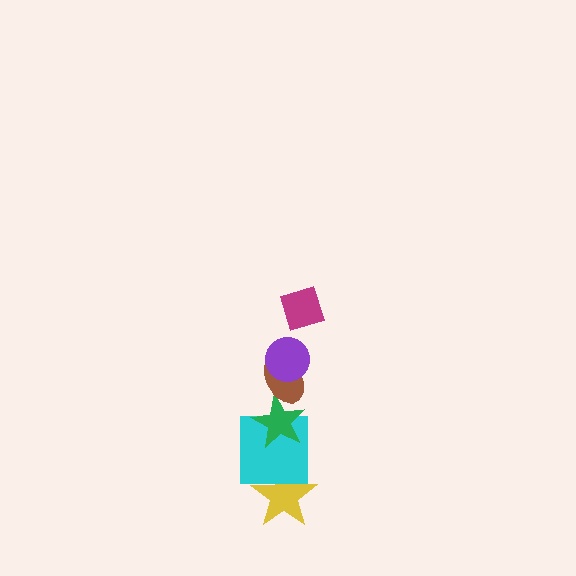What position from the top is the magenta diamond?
The magenta diamond is 1st from the top.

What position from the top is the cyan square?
The cyan square is 5th from the top.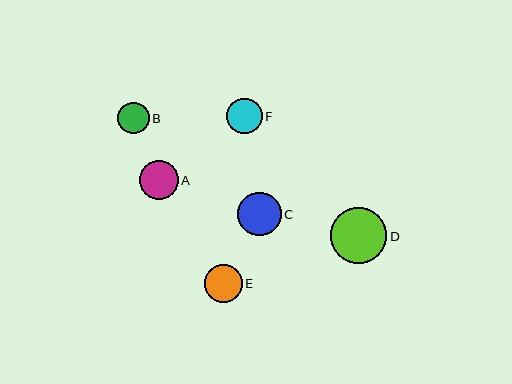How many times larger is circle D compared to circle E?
Circle D is approximately 1.5 times the size of circle E.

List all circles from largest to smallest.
From largest to smallest: D, C, A, E, F, B.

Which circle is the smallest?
Circle B is the smallest with a size of approximately 32 pixels.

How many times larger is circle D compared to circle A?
Circle D is approximately 1.4 times the size of circle A.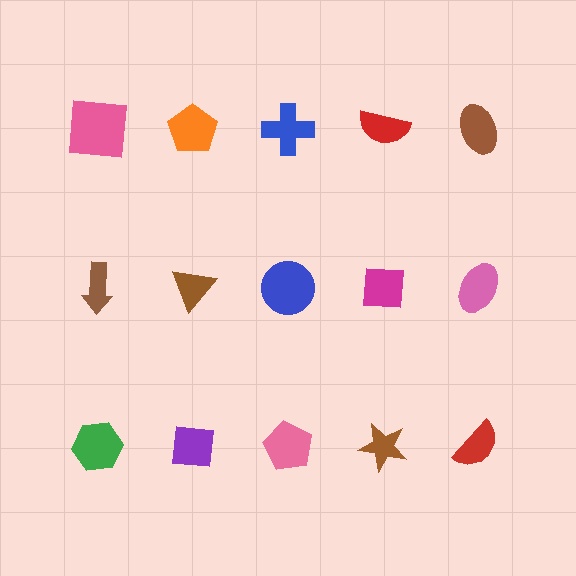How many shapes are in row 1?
5 shapes.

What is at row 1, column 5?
A brown ellipse.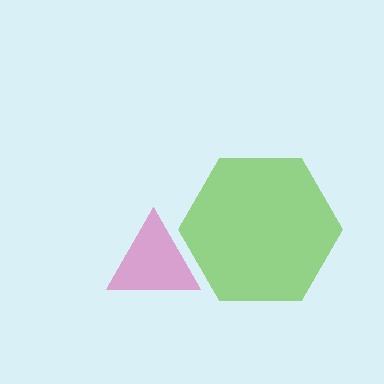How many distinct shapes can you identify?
There are 2 distinct shapes: a magenta triangle, a lime hexagon.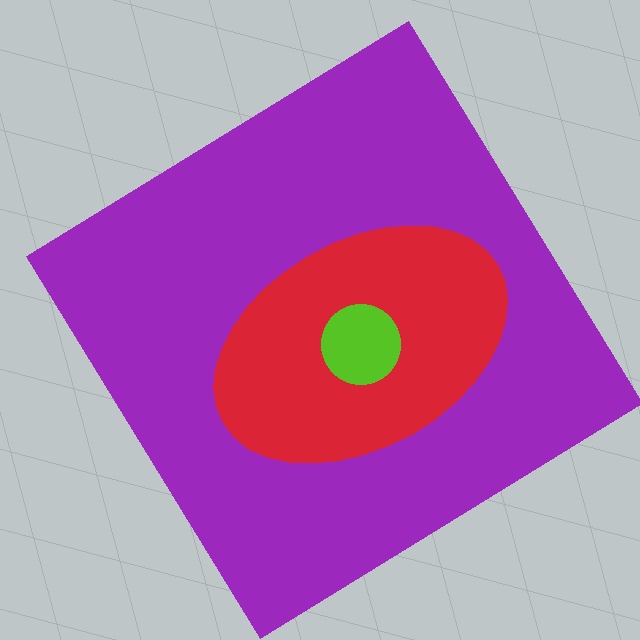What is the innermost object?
The lime circle.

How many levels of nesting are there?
3.